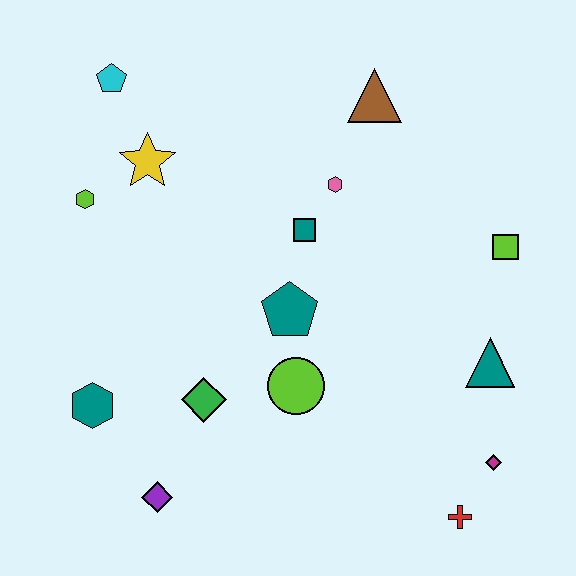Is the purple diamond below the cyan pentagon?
Yes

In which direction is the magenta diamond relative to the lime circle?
The magenta diamond is to the right of the lime circle.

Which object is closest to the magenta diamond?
The red cross is closest to the magenta diamond.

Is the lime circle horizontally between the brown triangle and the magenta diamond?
No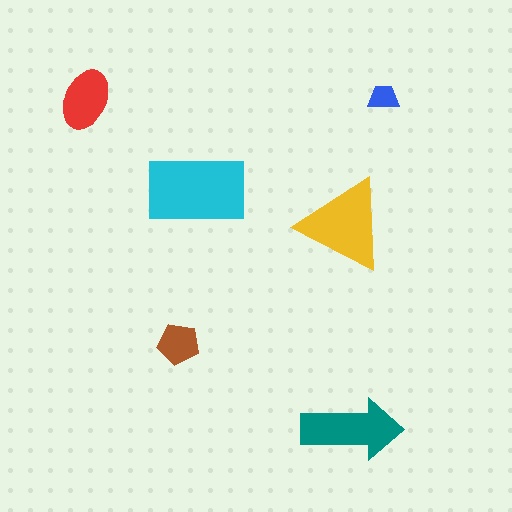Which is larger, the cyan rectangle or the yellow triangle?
The cyan rectangle.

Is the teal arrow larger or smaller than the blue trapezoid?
Larger.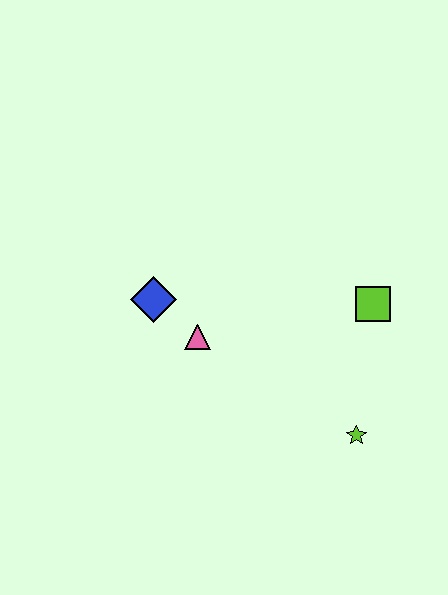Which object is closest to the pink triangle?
The blue diamond is closest to the pink triangle.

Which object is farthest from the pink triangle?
The lime star is farthest from the pink triangle.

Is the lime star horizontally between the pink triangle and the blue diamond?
No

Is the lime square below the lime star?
No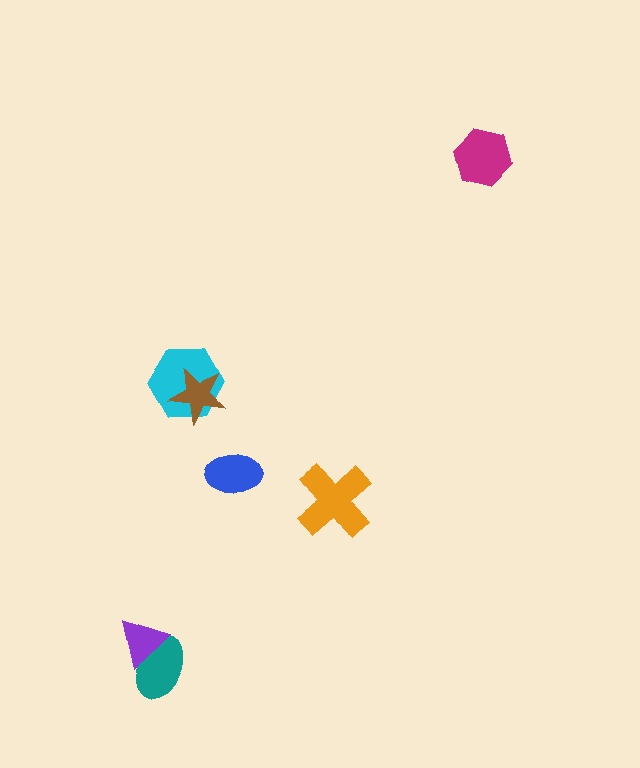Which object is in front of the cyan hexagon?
The brown star is in front of the cyan hexagon.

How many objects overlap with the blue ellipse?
0 objects overlap with the blue ellipse.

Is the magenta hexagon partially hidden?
No, no other shape covers it.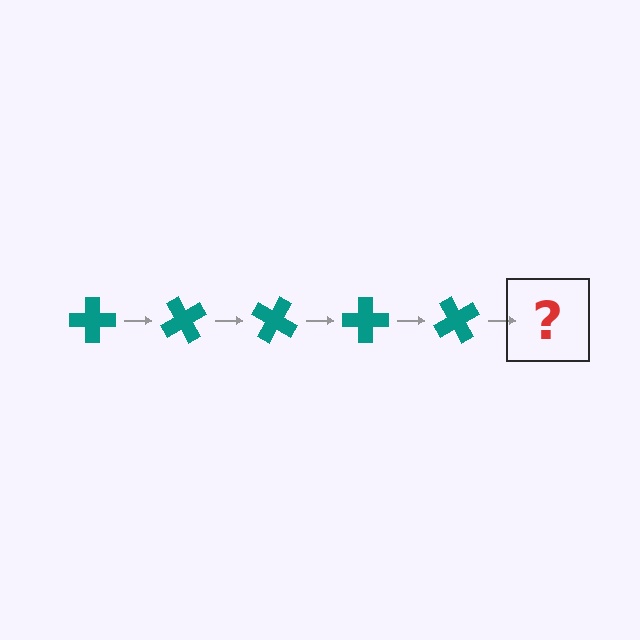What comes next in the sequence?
The next element should be a teal cross rotated 300 degrees.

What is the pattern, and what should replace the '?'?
The pattern is that the cross rotates 60 degrees each step. The '?' should be a teal cross rotated 300 degrees.